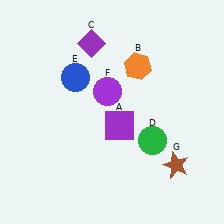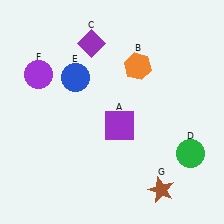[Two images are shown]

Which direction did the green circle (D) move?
The green circle (D) moved right.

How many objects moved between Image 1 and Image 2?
3 objects moved between the two images.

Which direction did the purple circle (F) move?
The purple circle (F) moved left.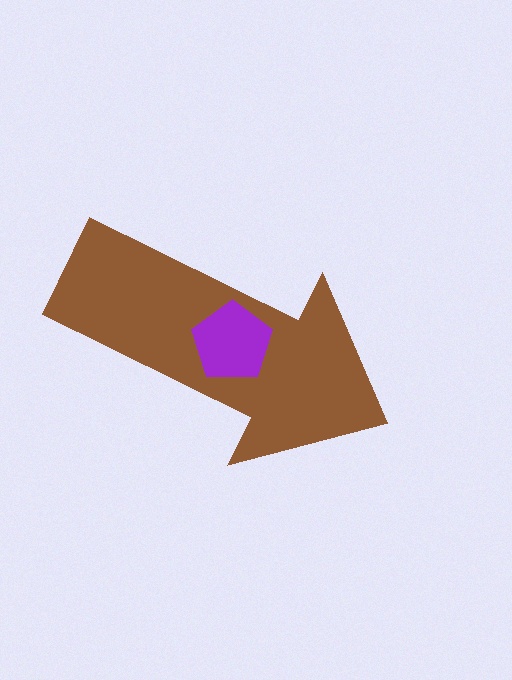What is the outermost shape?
The brown arrow.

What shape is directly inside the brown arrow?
The purple pentagon.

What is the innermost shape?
The purple pentagon.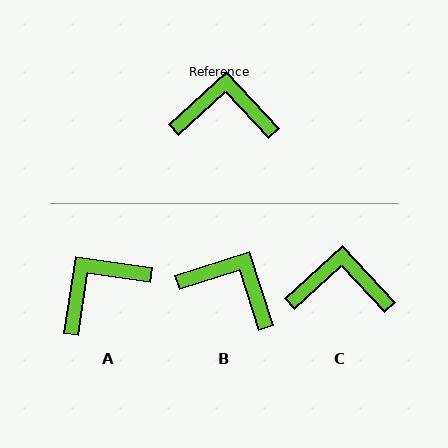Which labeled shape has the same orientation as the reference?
C.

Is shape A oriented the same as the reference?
No, it is off by about 39 degrees.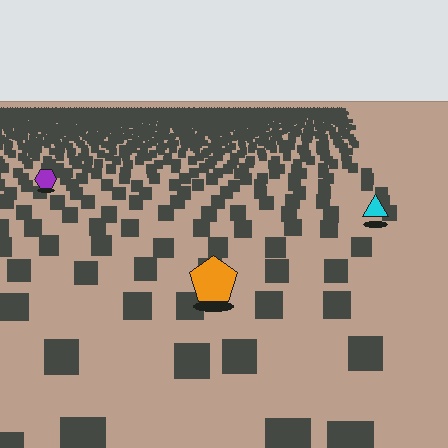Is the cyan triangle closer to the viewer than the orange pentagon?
No. The orange pentagon is closer — you can tell from the texture gradient: the ground texture is coarser near it.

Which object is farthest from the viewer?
The purple hexagon is farthest from the viewer. It appears smaller and the ground texture around it is denser.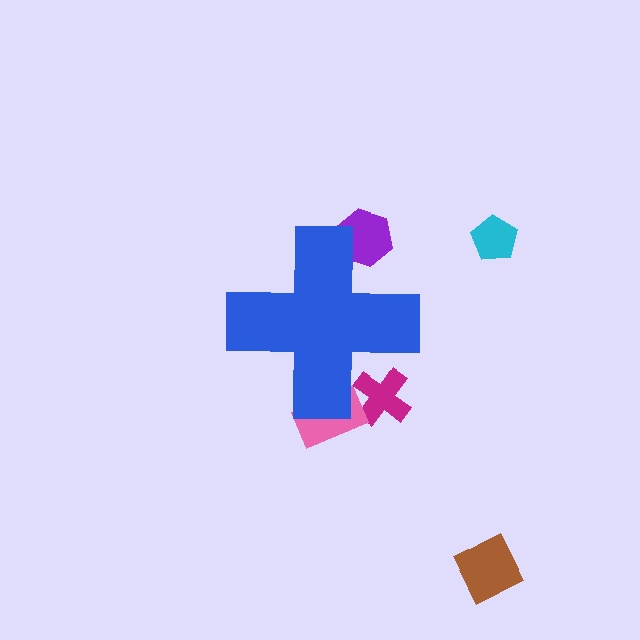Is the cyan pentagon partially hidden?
No, the cyan pentagon is fully visible.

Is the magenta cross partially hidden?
Yes, the magenta cross is partially hidden behind the blue cross.